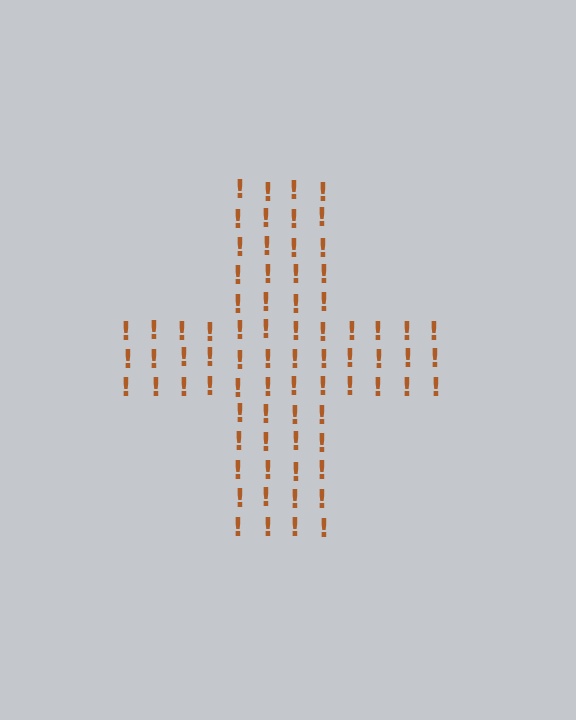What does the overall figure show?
The overall figure shows a cross.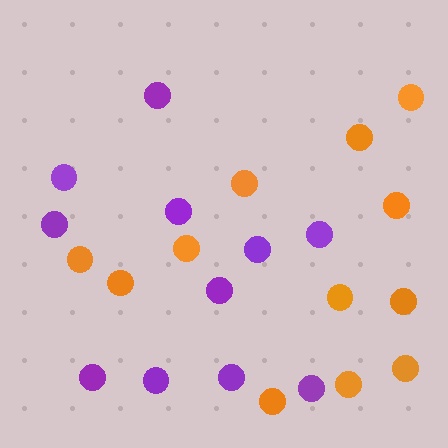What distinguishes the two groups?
There are 2 groups: one group of purple circles (11) and one group of orange circles (12).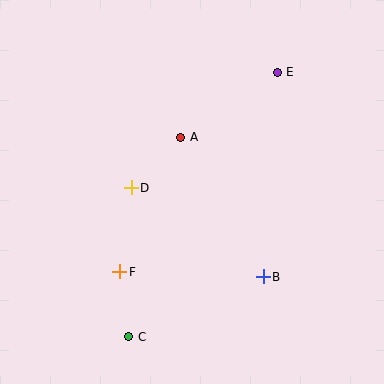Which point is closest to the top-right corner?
Point E is closest to the top-right corner.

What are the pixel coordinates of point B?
Point B is at (263, 277).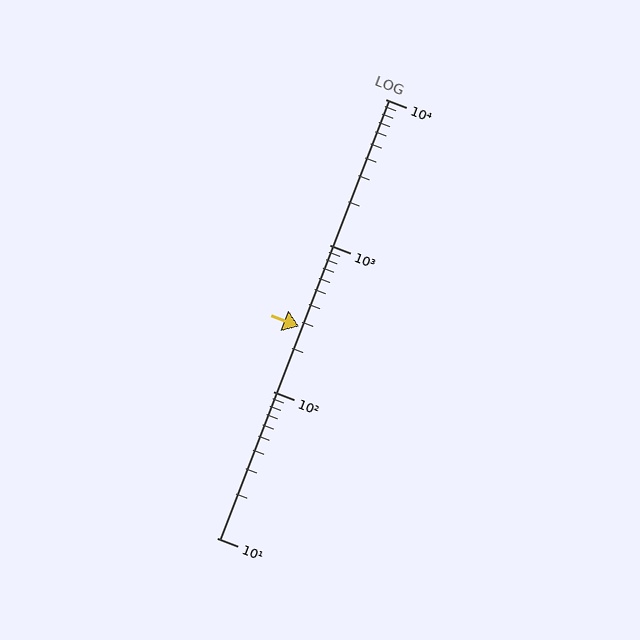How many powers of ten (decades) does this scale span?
The scale spans 3 decades, from 10 to 10000.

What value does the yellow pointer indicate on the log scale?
The pointer indicates approximately 280.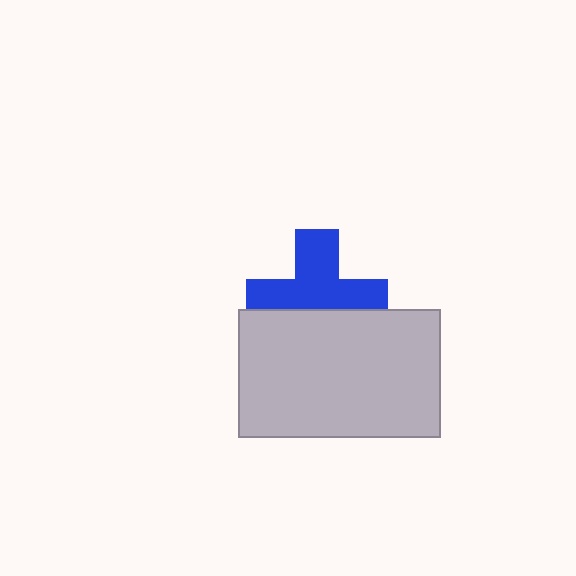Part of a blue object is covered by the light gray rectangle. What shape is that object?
It is a cross.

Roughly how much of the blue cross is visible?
About half of it is visible (roughly 62%).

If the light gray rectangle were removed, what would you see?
You would see the complete blue cross.